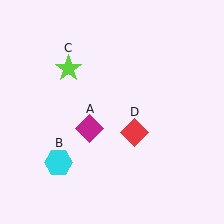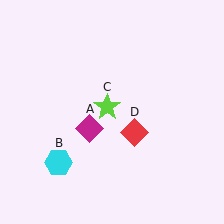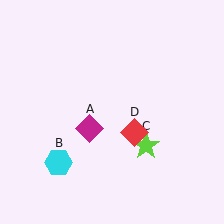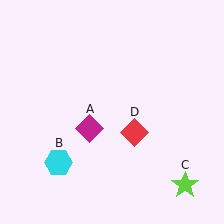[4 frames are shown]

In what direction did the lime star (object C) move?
The lime star (object C) moved down and to the right.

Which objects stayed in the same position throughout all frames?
Magenta diamond (object A) and cyan hexagon (object B) and red diamond (object D) remained stationary.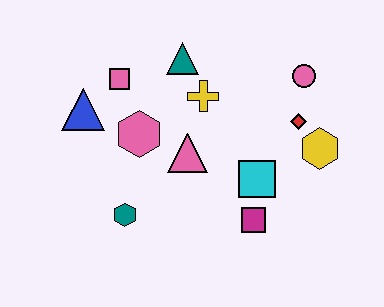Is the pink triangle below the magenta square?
No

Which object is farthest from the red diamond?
The blue triangle is farthest from the red diamond.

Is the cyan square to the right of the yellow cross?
Yes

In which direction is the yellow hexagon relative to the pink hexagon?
The yellow hexagon is to the right of the pink hexagon.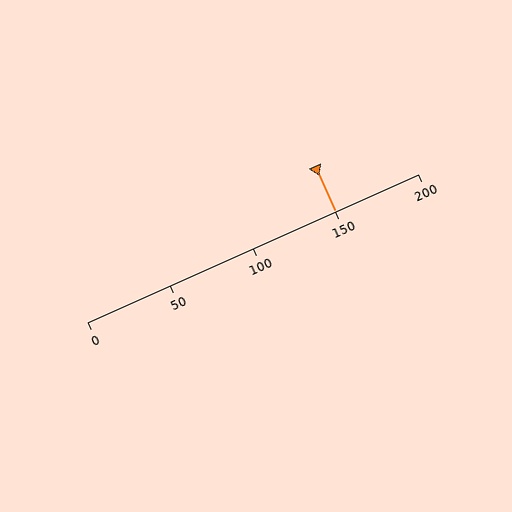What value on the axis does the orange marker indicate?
The marker indicates approximately 150.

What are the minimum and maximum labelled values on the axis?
The axis runs from 0 to 200.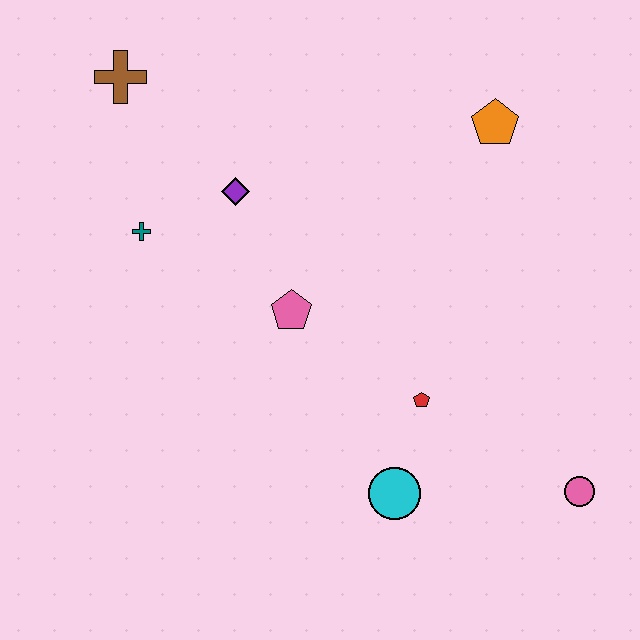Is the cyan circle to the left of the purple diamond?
No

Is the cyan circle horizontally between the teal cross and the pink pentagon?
No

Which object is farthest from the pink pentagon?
The pink circle is farthest from the pink pentagon.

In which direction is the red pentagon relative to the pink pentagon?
The red pentagon is to the right of the pink pentagon.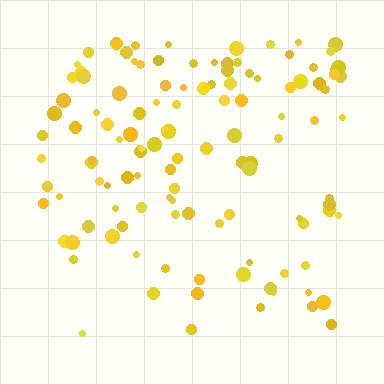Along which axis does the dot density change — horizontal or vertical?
Vertical.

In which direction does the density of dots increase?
From bottom to top, with the top side densest.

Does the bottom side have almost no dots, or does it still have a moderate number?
Still a moderate number, just noticeably fewer than the top.